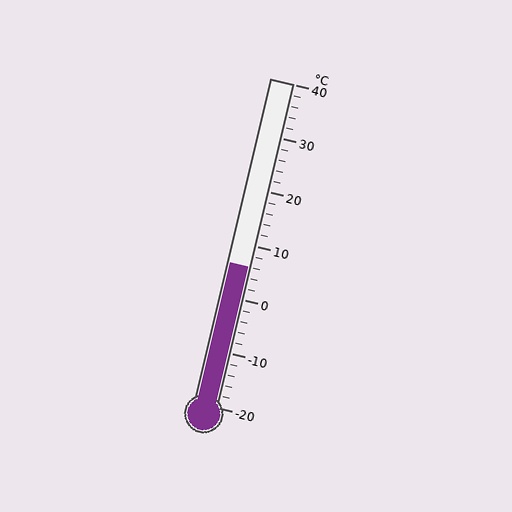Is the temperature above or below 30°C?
The temperature is below 30°C.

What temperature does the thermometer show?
The thermometer shows approximately 6°C.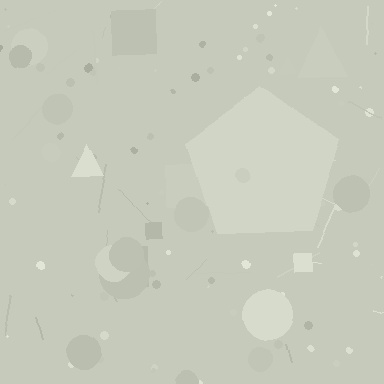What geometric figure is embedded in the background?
A pentagon is embedded in the background.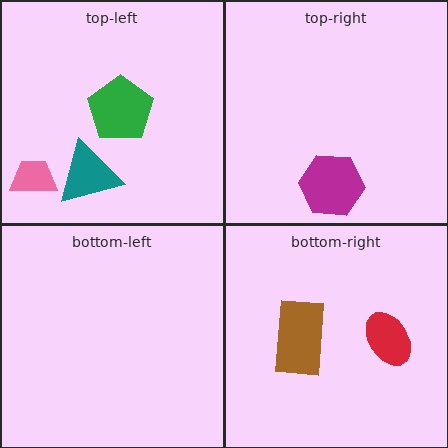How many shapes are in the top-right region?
1.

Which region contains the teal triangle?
The top-left region.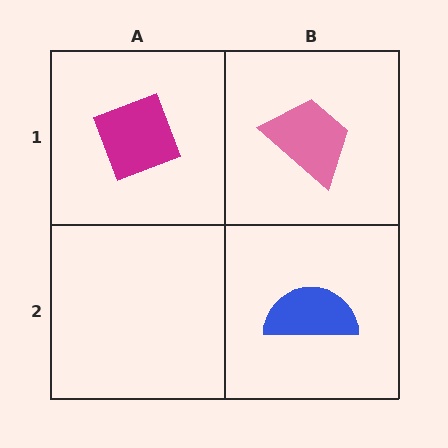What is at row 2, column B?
A blue semicircle.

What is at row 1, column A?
A magenta diamond.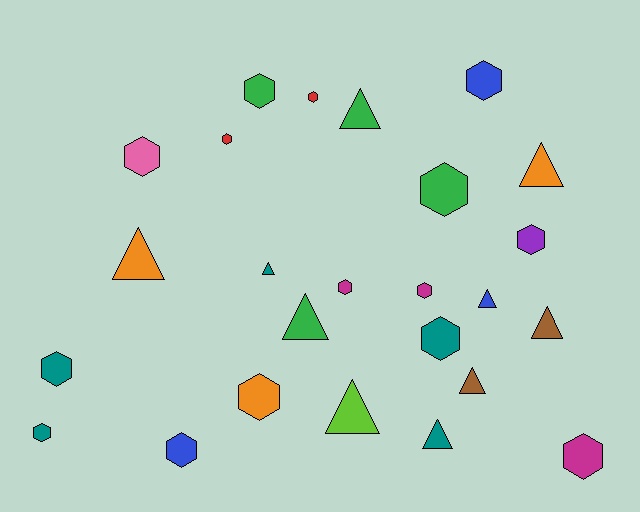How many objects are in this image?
There are 25 objects.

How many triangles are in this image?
There are 10 triangles.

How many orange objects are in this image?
There are 3 orange objects.